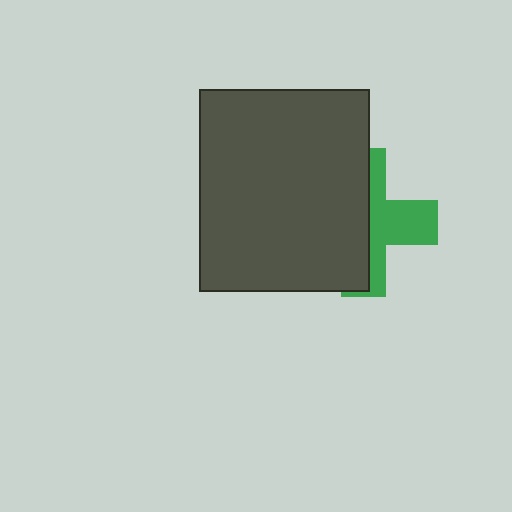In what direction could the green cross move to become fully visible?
The green cross could move right. That would shift it out from behind the dark gray rectangle entirely.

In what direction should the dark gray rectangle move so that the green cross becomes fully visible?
The dark gray rectangle should move left. That is the shortest direction to clear the overlap and leave the green cross fully visible.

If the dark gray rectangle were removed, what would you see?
You would see the complete green cross.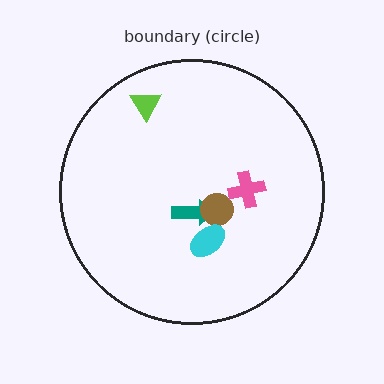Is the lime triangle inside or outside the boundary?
Inside.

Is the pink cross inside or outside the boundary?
Inside.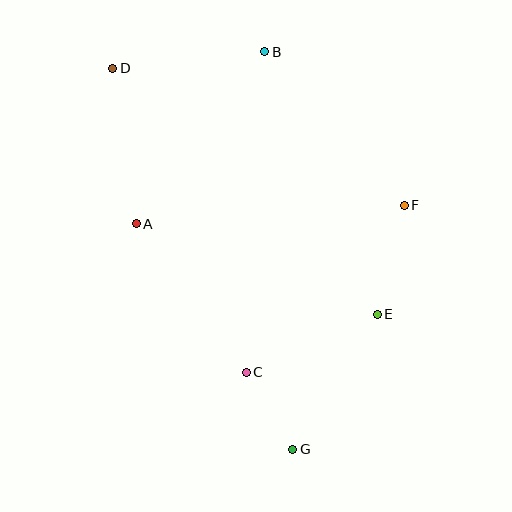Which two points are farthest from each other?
Points D and G are farthest from each other.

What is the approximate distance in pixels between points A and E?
The distance between A and E is approximately 258 pixels.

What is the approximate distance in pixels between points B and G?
The distance between B and G is approximately 399 pixels.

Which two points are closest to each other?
Points C and G are closest to each other.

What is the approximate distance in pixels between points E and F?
The distance between E and F is approximately 112 pixels.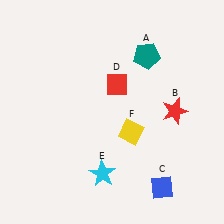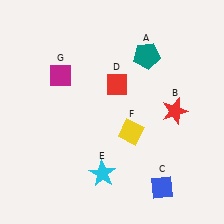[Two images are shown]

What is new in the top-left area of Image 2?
A magenta diamond (G) was added in the top-left area of Image 2.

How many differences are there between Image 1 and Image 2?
There is 1 difference between the two images.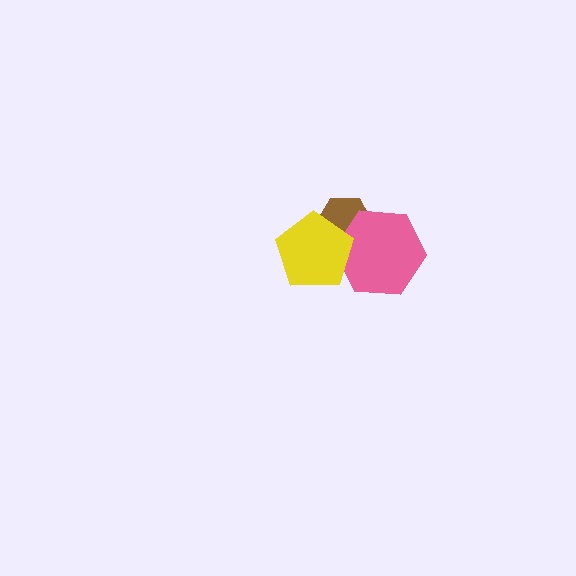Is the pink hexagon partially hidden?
Yes, it is partially covered by another shape.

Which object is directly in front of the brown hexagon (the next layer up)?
The pink hexagon is directly in front of the brown hexagon.